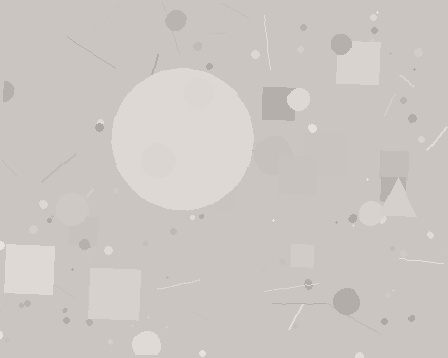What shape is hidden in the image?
A circle is hidden in the image.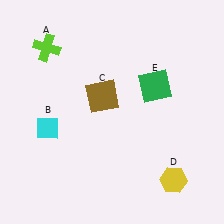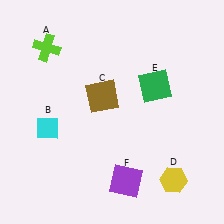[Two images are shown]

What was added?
A purple square (F) was added in Image 2.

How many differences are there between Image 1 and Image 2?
There is 1 difference between the two images.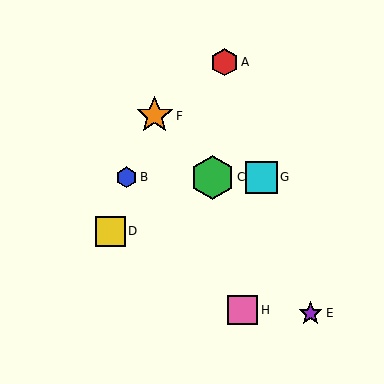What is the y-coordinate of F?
Object F is at y≈116.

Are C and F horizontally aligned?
No, C is at y≈177 and F is at y≈116.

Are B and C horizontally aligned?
Yes, both are at y≈177.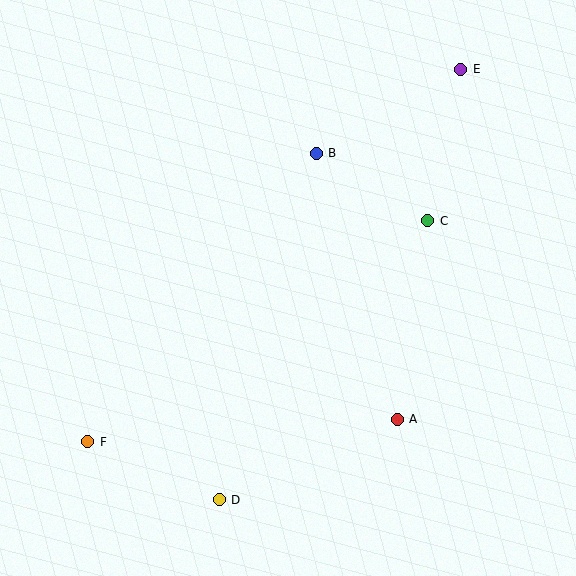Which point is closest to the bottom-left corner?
Point F is closest to the bottom-left corner.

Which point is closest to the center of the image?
Point B at (316, 153) is closest to the center.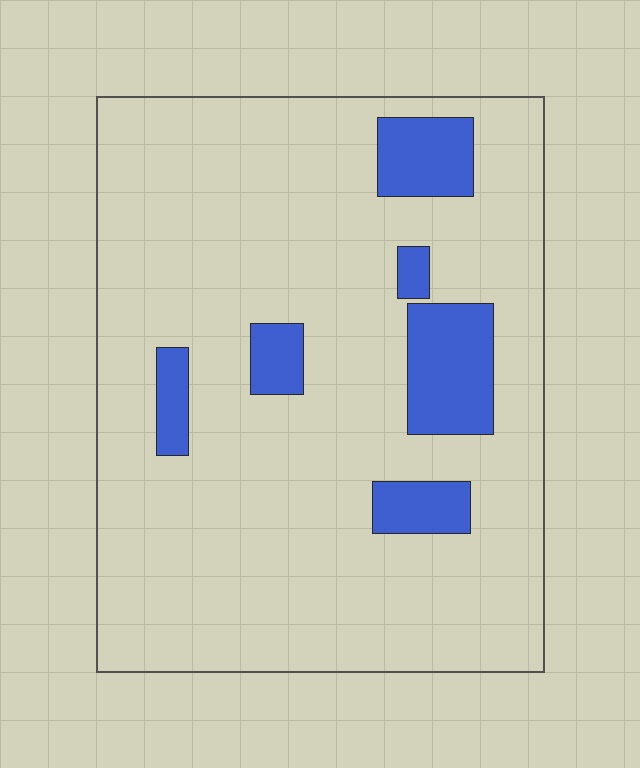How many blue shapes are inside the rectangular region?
6.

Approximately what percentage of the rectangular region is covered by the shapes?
Approximately 15%.